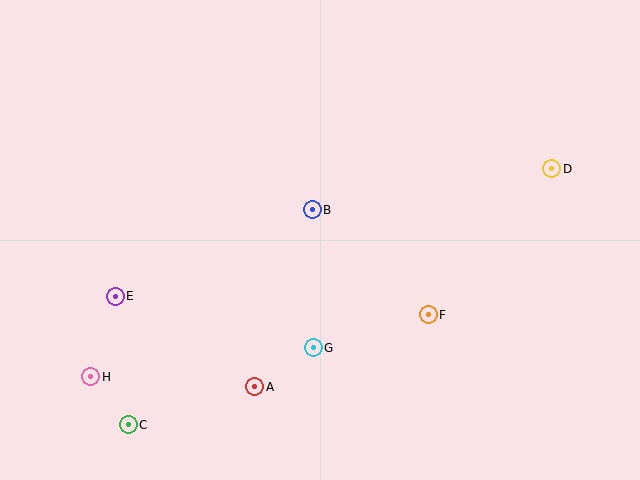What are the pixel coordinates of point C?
Point C is at (128, 425).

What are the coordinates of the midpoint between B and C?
The midpoint between B and C is at (220, 317).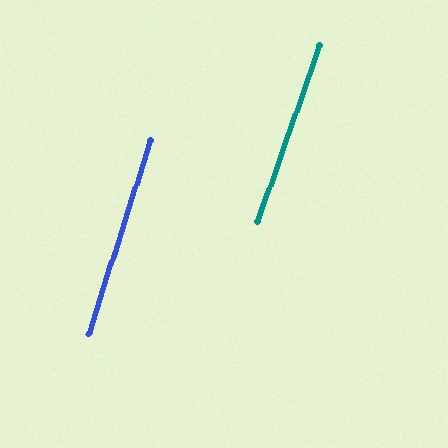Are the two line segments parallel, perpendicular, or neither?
Parallel — their directions differ by only 1.8°.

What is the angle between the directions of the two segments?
Approximately 2 degrees.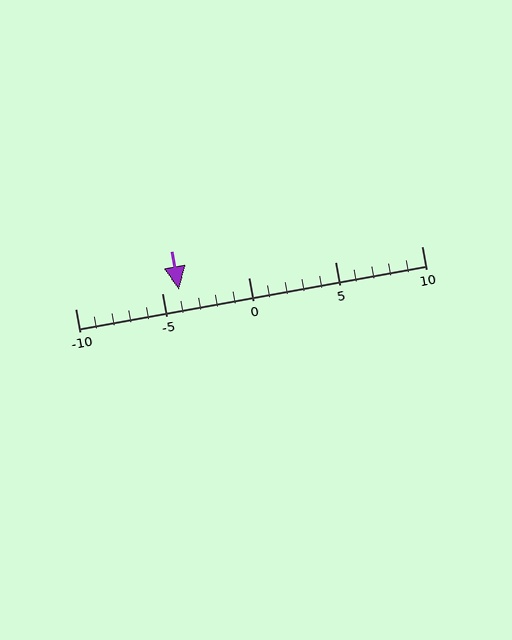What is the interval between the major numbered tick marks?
The major tick marks are spaced 5 units apart.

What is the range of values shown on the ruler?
The ruler shows values from -10 to 10.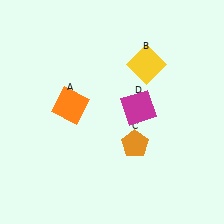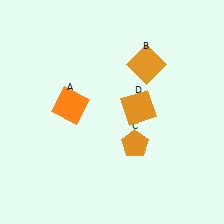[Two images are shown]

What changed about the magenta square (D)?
In Image 1, D is magenta. In Image 2, it changed to orange.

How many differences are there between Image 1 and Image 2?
There are 2 differences between the two images.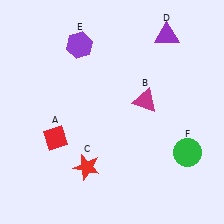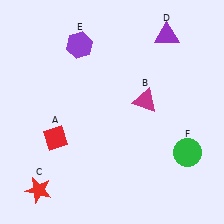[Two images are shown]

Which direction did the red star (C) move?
The red star (C) moved left.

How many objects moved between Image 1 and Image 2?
1 object moved between the two images.